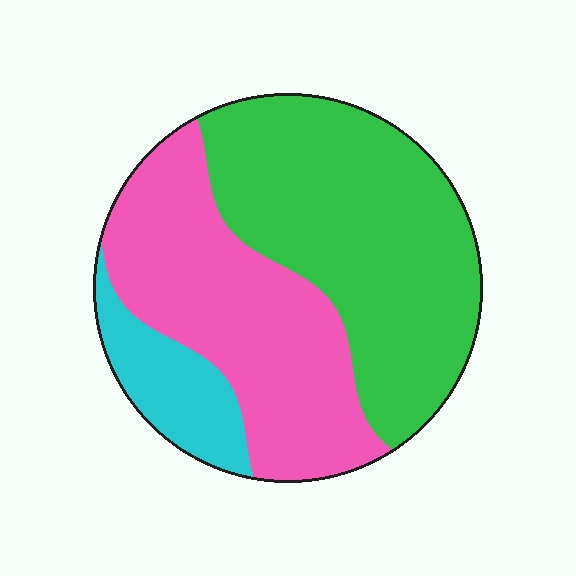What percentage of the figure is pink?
Pink covers 39% of the figure.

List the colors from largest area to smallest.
From largest to smallest: green, pink, cyan.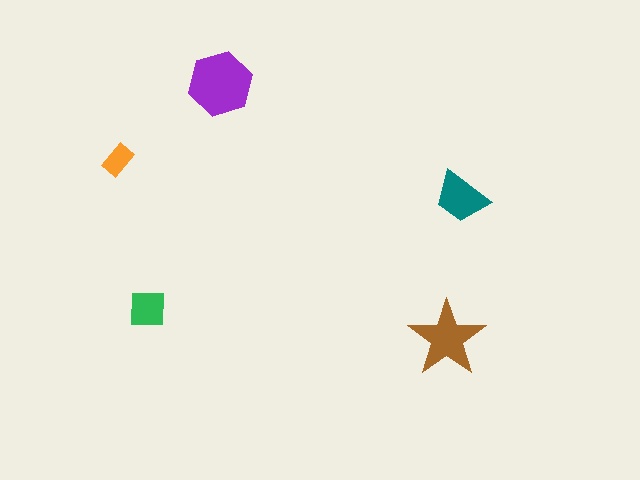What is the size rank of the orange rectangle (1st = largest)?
5th.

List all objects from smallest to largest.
The orange rectangle, the green square, the teal trapezoid, the brown star, the purple hexagon.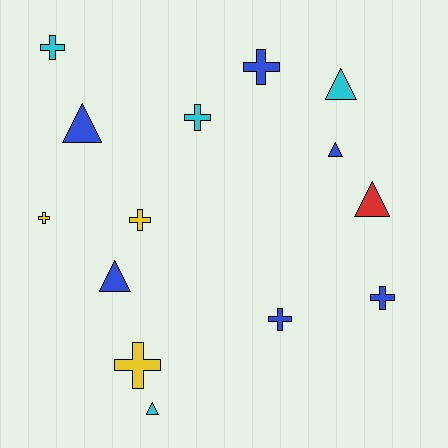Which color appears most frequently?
Blue, with 6 objects.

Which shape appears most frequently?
Cross, with 8 objects.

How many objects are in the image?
There are 14 objects.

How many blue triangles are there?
There are 3 blue triangles.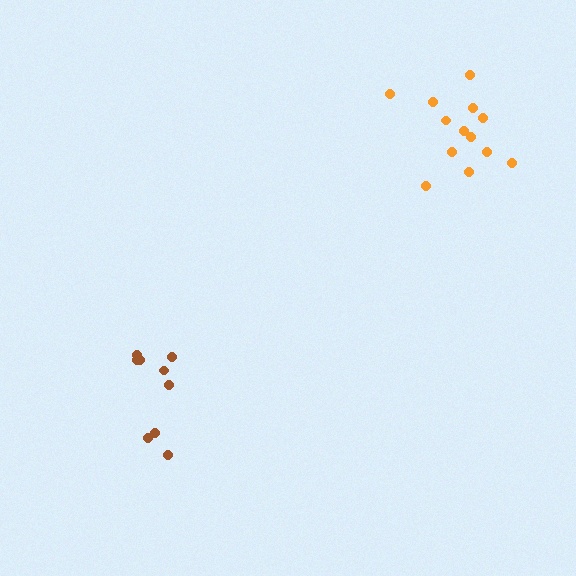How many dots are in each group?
Group 1: 9 dots, Group 2: 13 dots (22 total).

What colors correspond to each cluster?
The clusters are colored: brown, orange.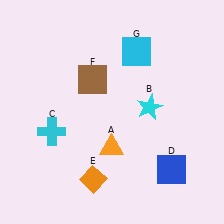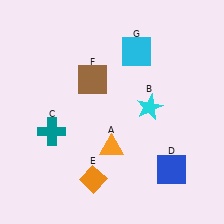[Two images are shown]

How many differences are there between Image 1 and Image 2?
There is 1 difference between the two images.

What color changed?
The cross (C) changed from cyan in Image 1 to teal in Image 2.